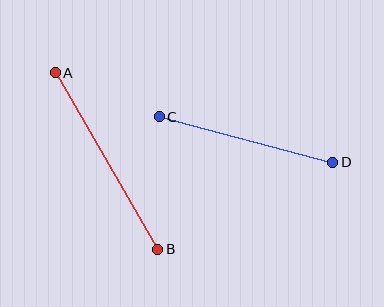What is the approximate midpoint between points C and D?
The midpoint is at approximately (246, 140) pixels.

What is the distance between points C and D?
The distance is approximately 179 pixels.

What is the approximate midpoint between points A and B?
The midpoint is at approximately (106, 161) pixels.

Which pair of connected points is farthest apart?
Points A and B are farthest apart.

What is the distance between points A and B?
The distance is approximately 204 pixels.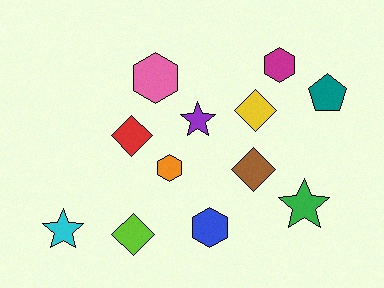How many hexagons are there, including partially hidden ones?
There are 4 hexagons.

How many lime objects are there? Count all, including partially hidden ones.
There is 1 lime object.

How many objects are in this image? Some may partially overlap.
There are 12 objects.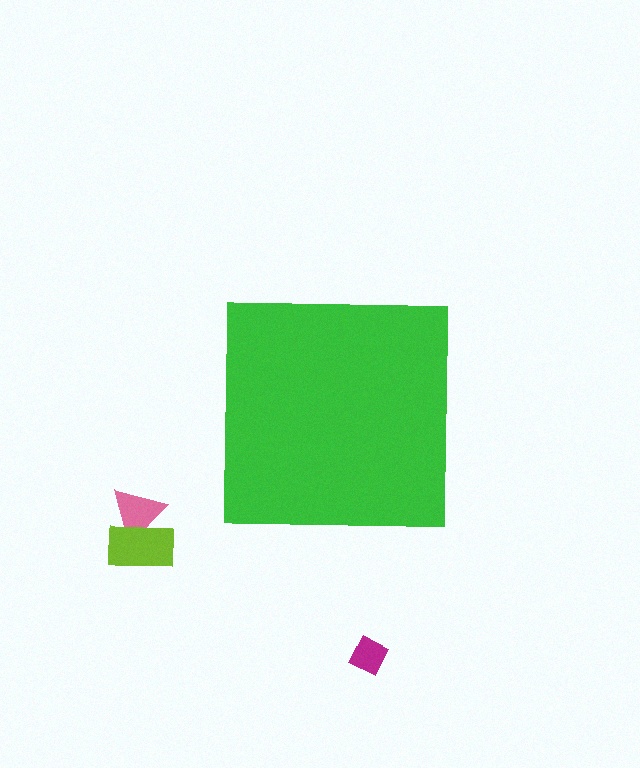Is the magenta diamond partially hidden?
No, the magenta diamond is fully visible.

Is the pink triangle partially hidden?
No, the pink triangle is fully visible.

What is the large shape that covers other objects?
A green square.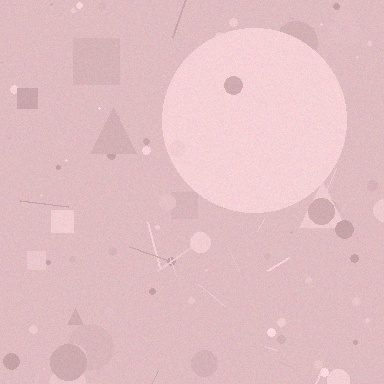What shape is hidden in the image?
A circle is hidden in the image.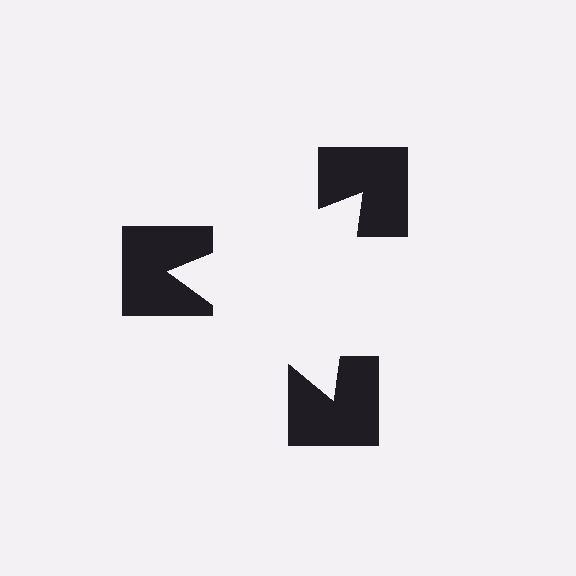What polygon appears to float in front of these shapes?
An illusory triangle — its edges are inferred from the aligned wedge cuts in the notched squares, not physically drawn.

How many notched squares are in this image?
There are 3 — one at each vertex of the illusory triangle.